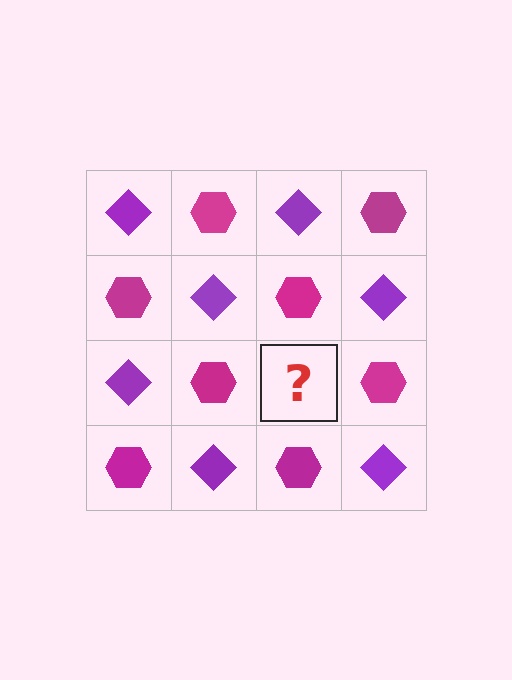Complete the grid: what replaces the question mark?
The question mark should be replaced with a purple diamond.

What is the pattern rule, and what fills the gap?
The rule is that it alternates purple diamond and magenta hexagon in a checkerboard pattern. The gap should be filled with a purple diamond.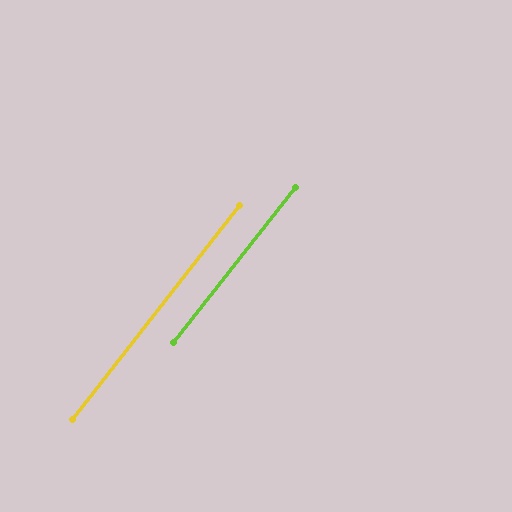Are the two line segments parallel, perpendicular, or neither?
Parallel — their directions differ by only 0.1°.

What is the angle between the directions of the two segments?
Approximately 0 degrees.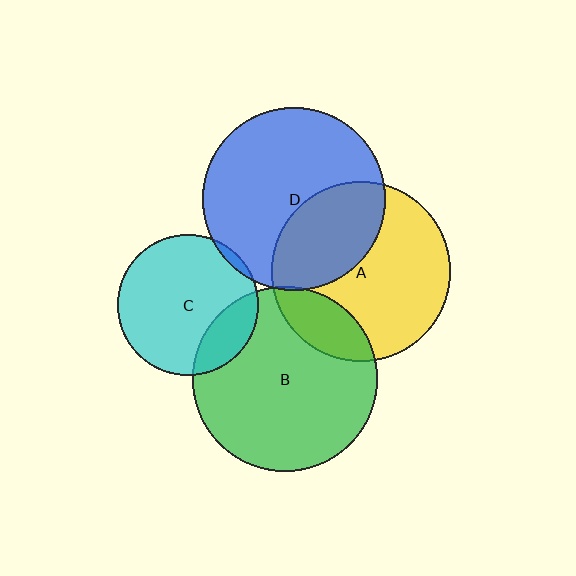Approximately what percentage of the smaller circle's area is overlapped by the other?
Approximately 20%.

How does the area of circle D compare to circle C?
Approximately 1.7 times.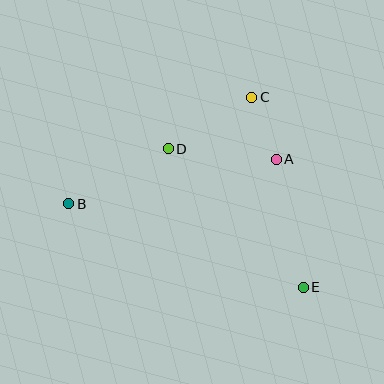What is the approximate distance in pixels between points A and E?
The distance between A and E is approximately 131 pixels.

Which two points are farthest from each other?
Points B and E are farthest from each other.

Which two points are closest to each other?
Points A and C are closest to each other.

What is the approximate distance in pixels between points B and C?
The distance between B and C is approximately 212 pixels.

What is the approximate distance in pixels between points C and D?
The distance between C and D is approximately 98 pixels.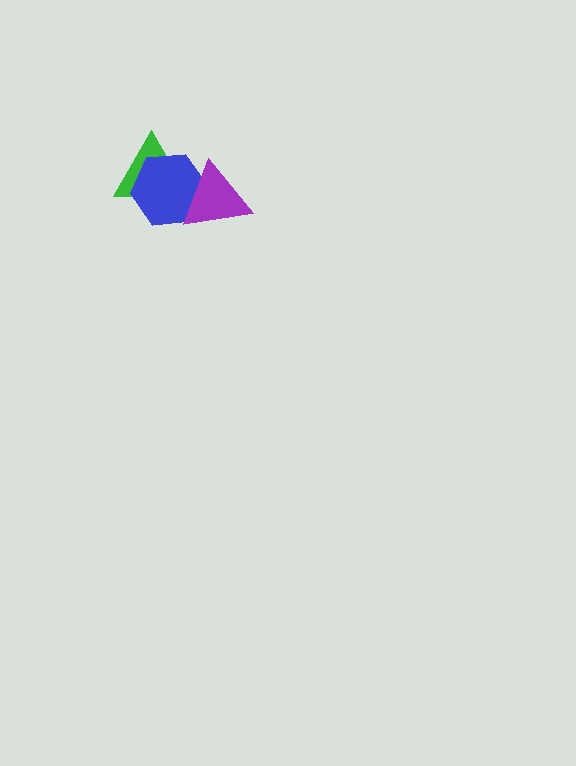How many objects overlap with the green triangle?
2 objects overlap with the green triangle.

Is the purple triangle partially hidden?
No, no other shape covers it.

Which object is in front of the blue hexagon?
The purple triangle is in front of the blue hexagon.